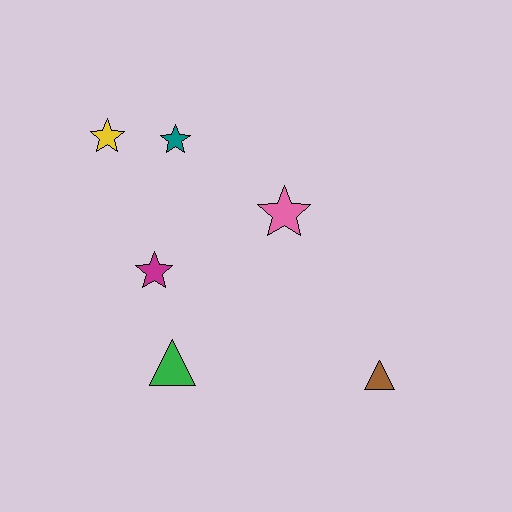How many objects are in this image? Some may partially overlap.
There are 6 objects.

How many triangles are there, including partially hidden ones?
There are 2 triangles.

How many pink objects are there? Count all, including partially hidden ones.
There is 1 pink object.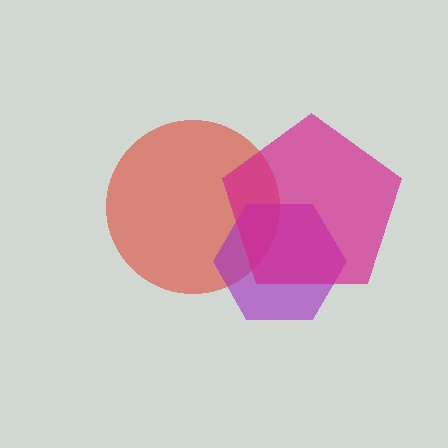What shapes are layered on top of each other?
The layered shapes are: a red circle, a purple hexagon, a magenta pentagon.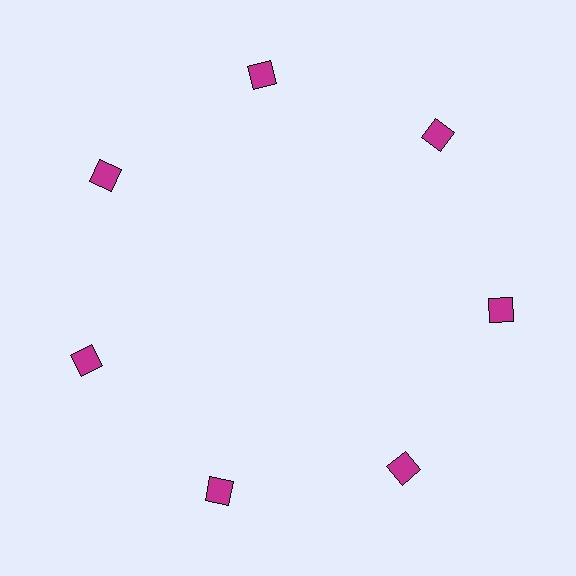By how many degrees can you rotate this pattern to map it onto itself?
The pattern maps onto itself every 51 degrees of rotation.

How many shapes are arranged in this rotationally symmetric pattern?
There are 7 shapes, arranged in 7 groups of 1.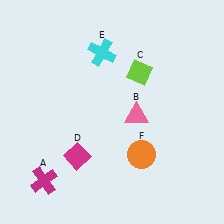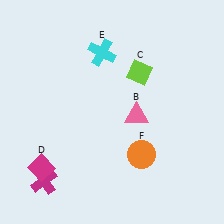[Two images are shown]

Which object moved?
The magenta diamond (D) moved left.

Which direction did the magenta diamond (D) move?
The magenta diamond (D) moved left.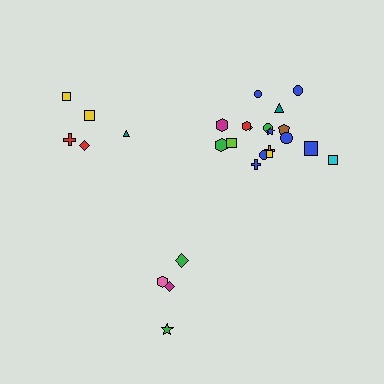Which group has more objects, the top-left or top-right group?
The top-right group.